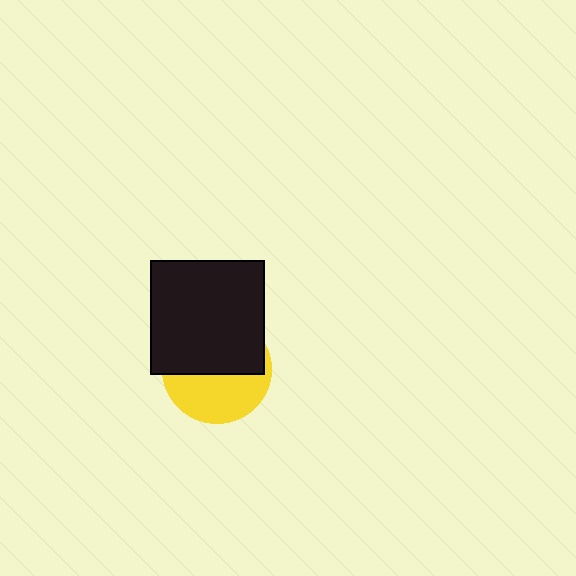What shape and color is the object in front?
The object in front is a black square.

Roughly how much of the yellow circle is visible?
A small part of it is visible (roughly 45%).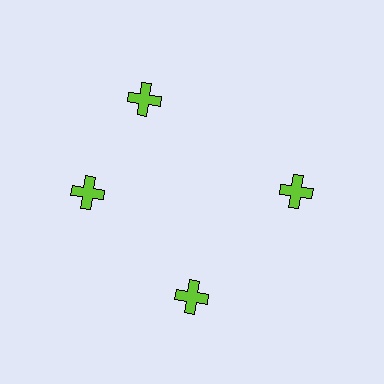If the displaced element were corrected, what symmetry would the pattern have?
It would have 4-fold rotational symmetry — the pattern would map onto itself every 90 degrees.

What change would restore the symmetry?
The symmetry would be restored by rotating it back into even spacing with its neighbors so that all 4 crosses sit at equal angles and equal distance from the center.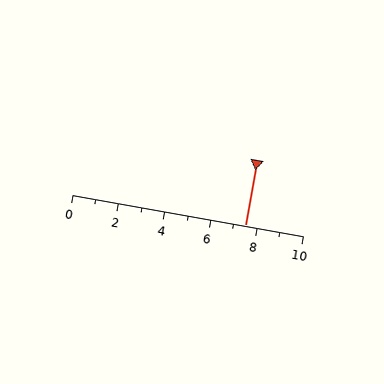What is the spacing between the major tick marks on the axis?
The major ticks are spaced 2 apart.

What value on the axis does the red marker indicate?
The marker indicates approximately 7.5.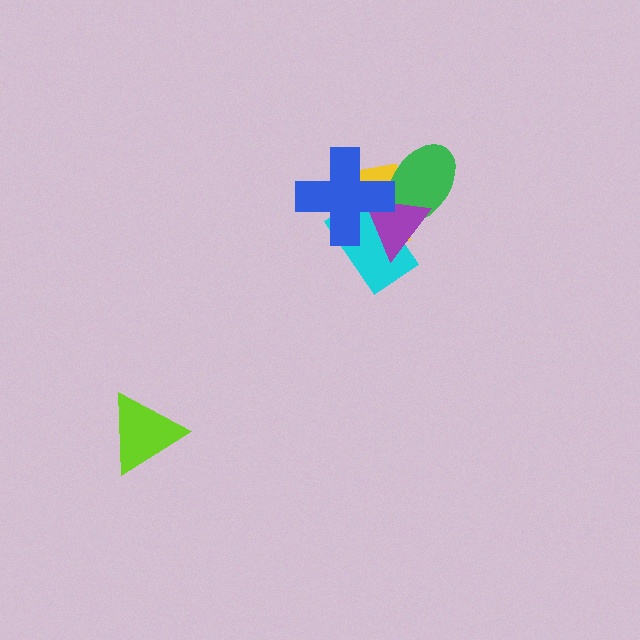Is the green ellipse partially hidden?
Yes, it is partially covered by another shape.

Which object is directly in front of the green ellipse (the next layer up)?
The cyan rectangle is directly in front of the green ellipse.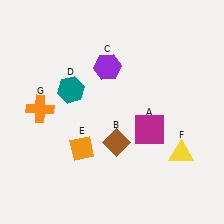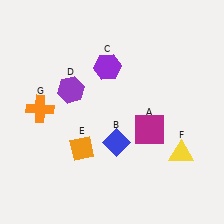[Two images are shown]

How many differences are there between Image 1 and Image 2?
There are 2 differences between the two images.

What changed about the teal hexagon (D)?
In Image 1, D is teal. In Image 2, it changed to purple.